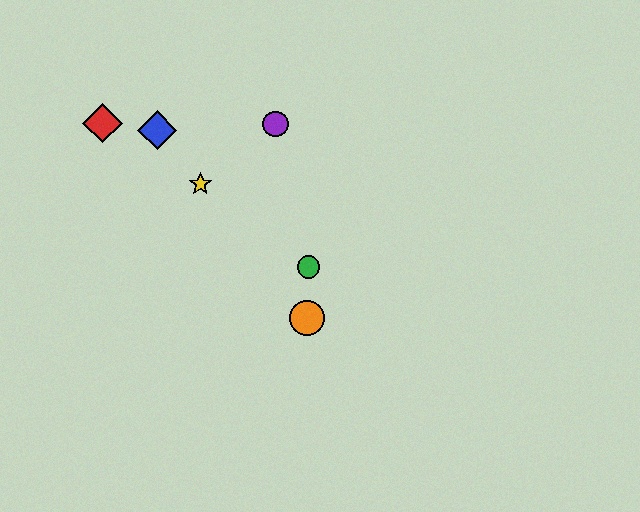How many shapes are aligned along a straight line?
3 shapes (the blue diamond, the yellow star, the orange circle) are aligned along a straight line.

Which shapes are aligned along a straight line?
The blue diamond, the yellow star, the orange circle are aligned along a straight line.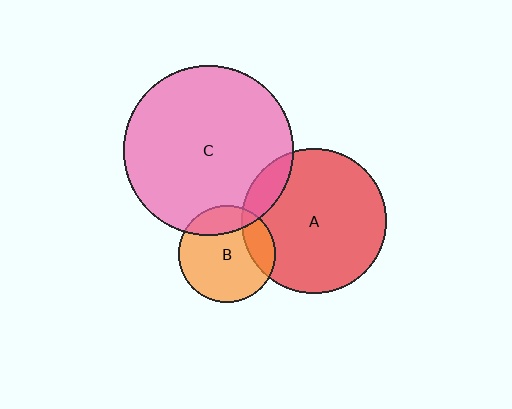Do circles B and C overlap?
Yes.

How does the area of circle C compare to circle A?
Approximately 1.4 times.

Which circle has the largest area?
Circle C (pink).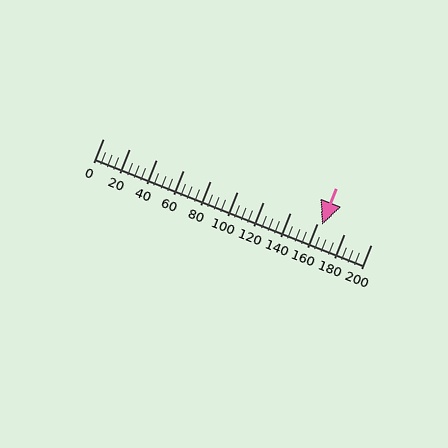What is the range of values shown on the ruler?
The ruler shows values from 0 to 200.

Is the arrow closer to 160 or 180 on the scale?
The arrow is closer to 160.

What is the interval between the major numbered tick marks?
The major tick marks are spaced 20 units apart.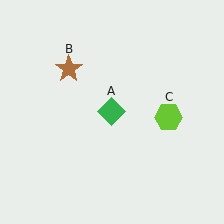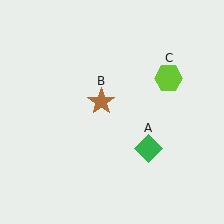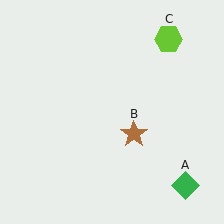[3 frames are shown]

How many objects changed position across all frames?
3 objects changed position: green diamond (object A), brown star (object B), lime hexagon (object C).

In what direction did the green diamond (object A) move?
The green diamond (object A) moved down and to the right.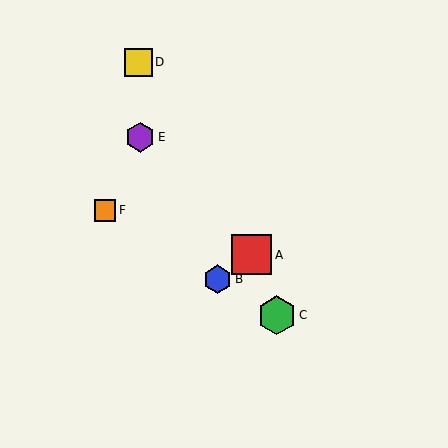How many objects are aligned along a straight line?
3 objects (B, C, F) are aligned along a straight line.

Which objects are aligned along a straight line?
Objects B, C, F are aligned along a straight line.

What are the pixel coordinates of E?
Object E is at (140, 137).